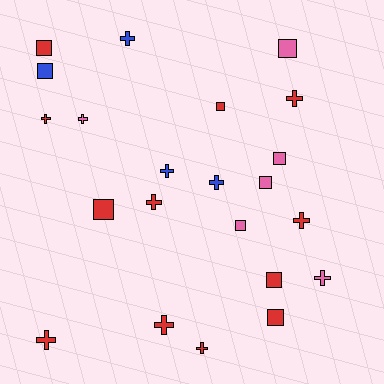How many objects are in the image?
There are 22 objects.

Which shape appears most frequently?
Cross, with 12 objects.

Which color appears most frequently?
Red, with 12 objects.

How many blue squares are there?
There is 1 blue square.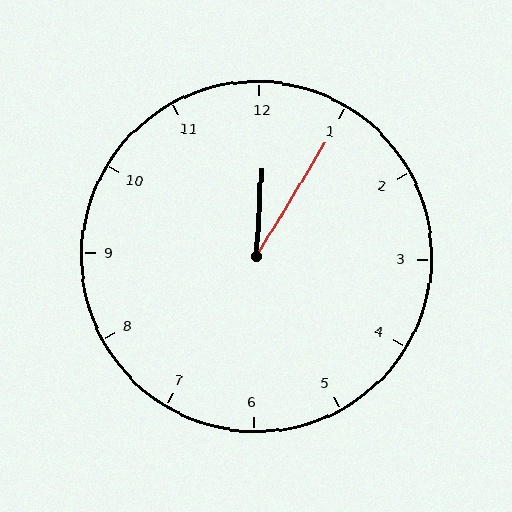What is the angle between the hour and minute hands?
Approximately 28 degrees.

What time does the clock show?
12:05.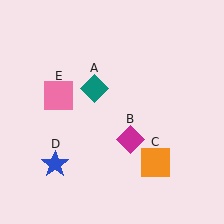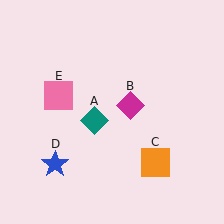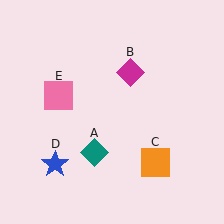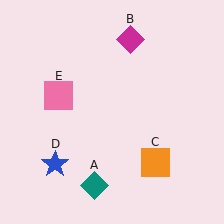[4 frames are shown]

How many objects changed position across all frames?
2 objects changed position: teal diamond (object A), magenta diamond (object B).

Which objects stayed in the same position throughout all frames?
Orange square (object C) and blue star (object D) and pink square (object E) remained stationary.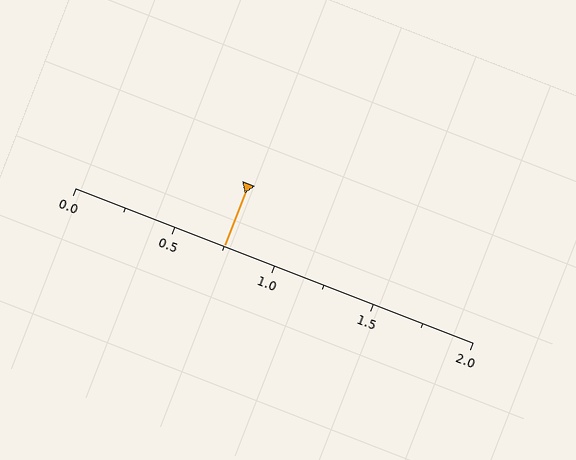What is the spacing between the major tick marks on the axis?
The major ticks are spaced 0.5 apart.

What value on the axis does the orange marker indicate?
The marker indicates approximately 0.75.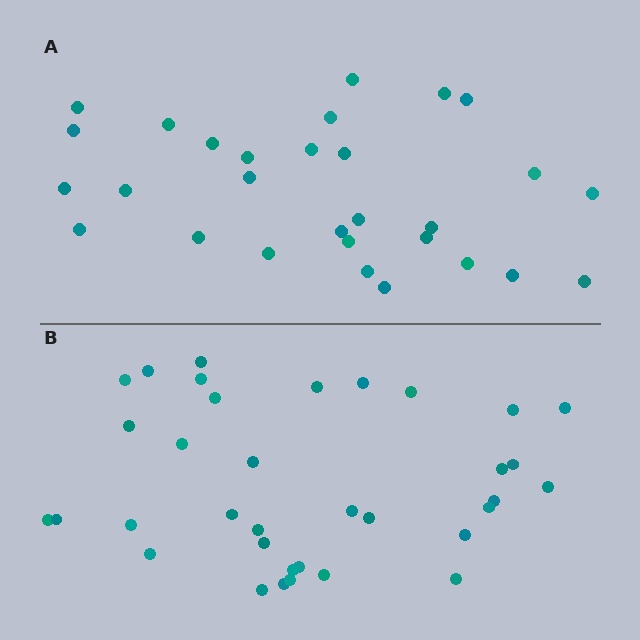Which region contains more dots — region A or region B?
Region B (the bottom region) has more dots.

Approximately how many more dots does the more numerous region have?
Region B has about 6 more dots than region A.